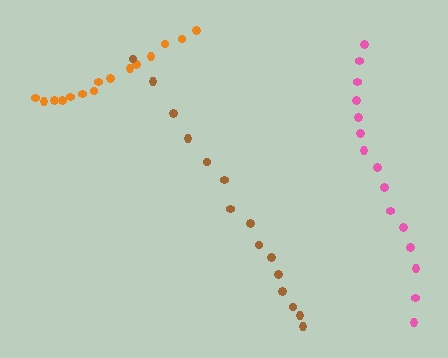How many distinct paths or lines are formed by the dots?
There are 3 distinct paths.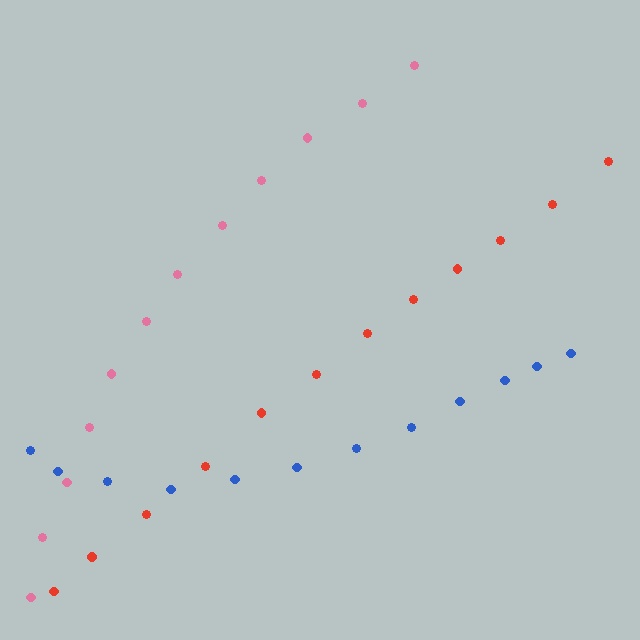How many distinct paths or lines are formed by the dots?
There are 3 distinct paths.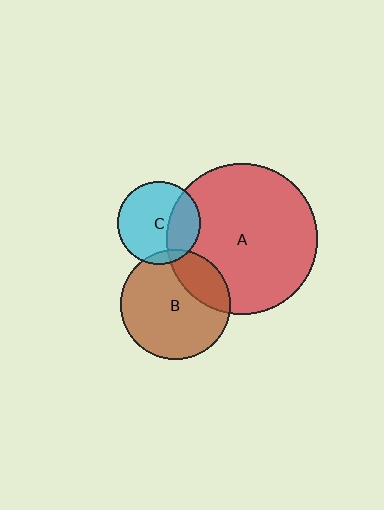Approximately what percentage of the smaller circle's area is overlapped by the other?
Approximately 10%.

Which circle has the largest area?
Circle A (red).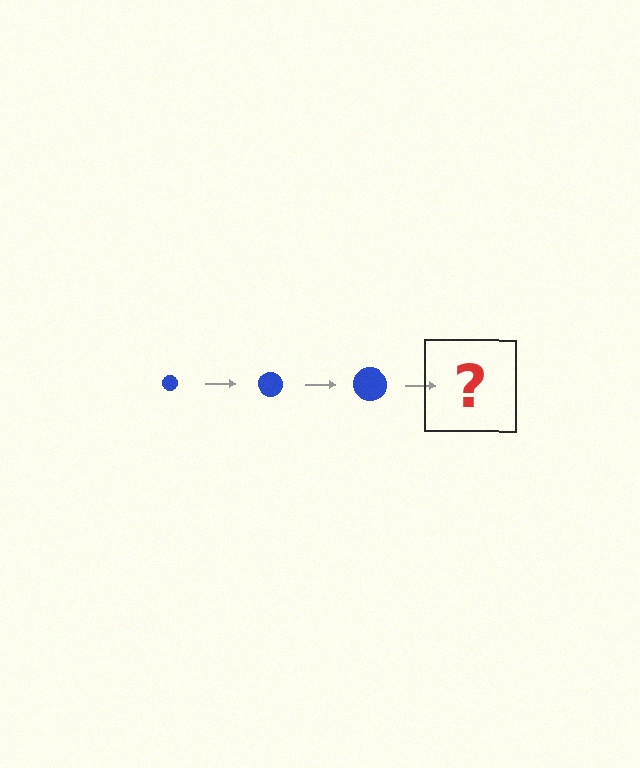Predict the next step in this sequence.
The next step is a blue circle, larger than the previous one.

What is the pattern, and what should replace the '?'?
The pattern is that the circle gets progressively larger each step. The '?' should be a blue circle, larger than the previous one.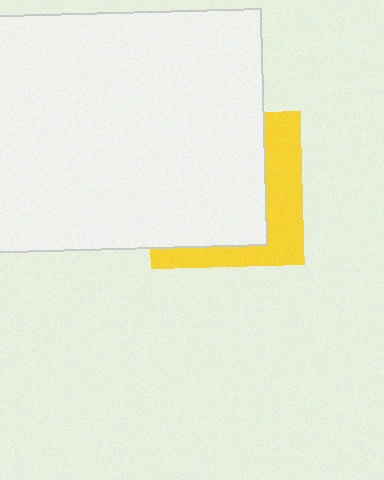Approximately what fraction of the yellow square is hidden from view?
Roughly 67% of the yellow square is hidden behind the white rectangle.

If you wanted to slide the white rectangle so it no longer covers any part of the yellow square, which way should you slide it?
Slide it left — that is the most direct way to separate the two shapes.